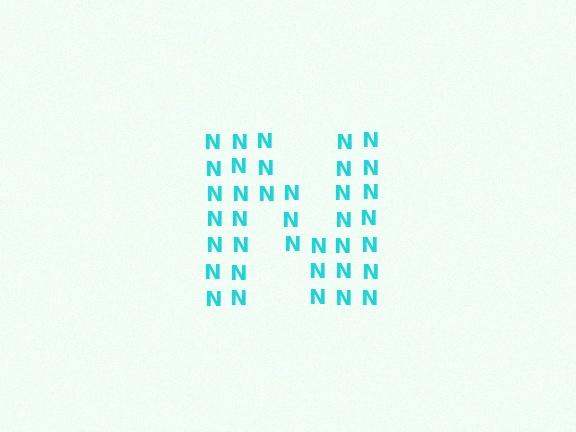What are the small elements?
The small elements are letter N's.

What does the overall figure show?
The overall figure shows the letter N.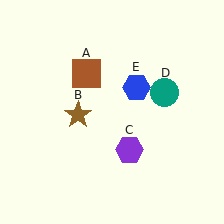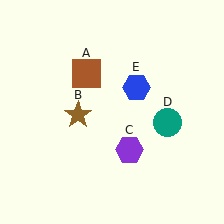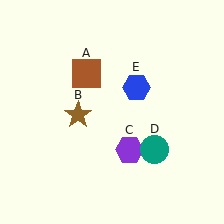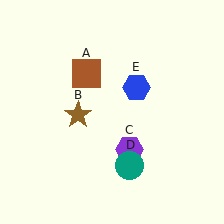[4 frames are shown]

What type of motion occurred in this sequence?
The teal circle (object D) rotated clockwise around the center of the scene.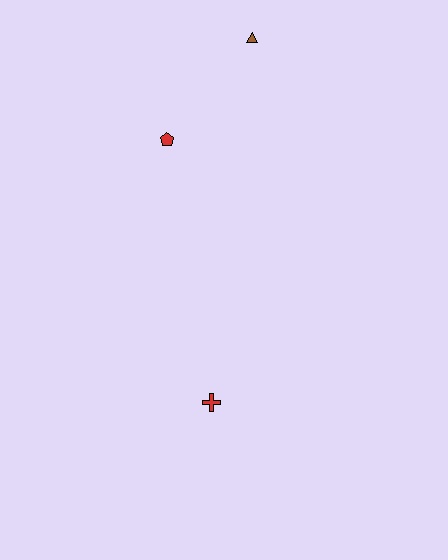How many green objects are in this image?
There are no green objects.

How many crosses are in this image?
There is 1 cross.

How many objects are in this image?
There are 3 objects.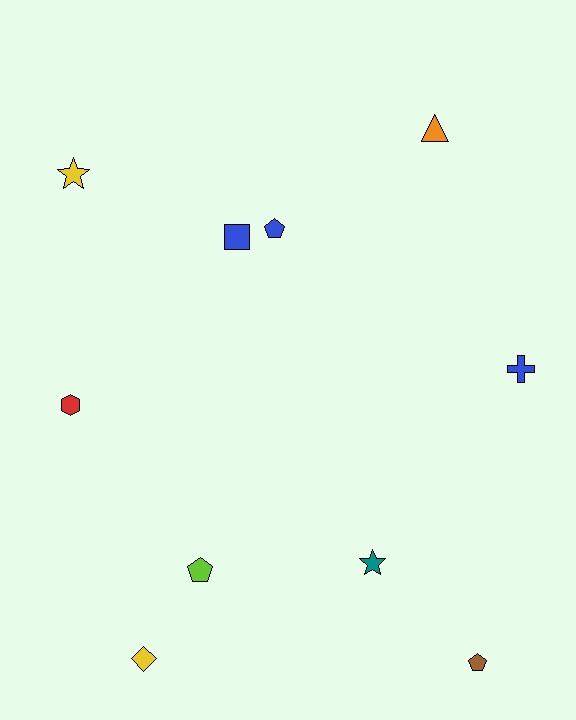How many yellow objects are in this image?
There are 2 yellow objects.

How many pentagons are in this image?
There are 3 pentagons.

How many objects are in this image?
There are 10 objects.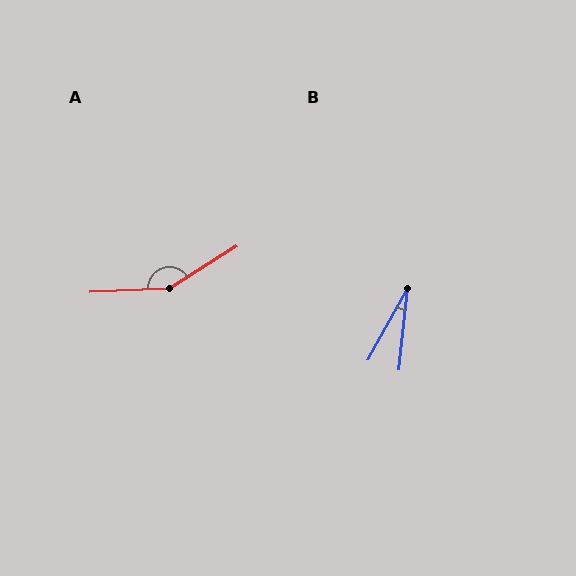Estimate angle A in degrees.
Approximately 150 degrees.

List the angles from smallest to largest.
B (23°), A (150°).